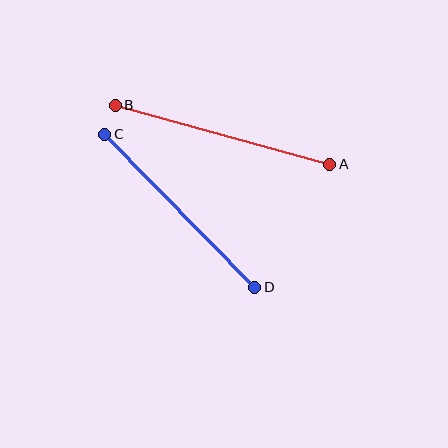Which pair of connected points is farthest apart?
Points A and B are farthest apart.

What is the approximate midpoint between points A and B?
The midpoint is at approximately (223, 135) pixels.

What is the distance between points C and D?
The distance is approximately 214 pixels.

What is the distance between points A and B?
The distance is approximately 223 pixels.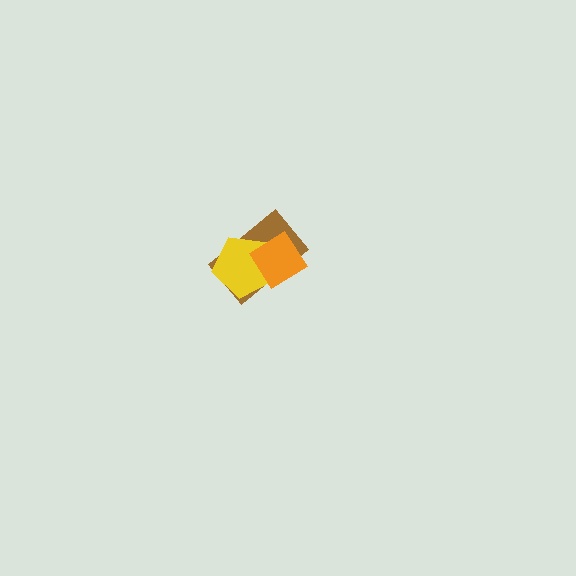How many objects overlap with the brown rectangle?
2 objects overlap with the brown rectangle.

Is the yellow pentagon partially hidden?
Yes, it is partially covered by another shape.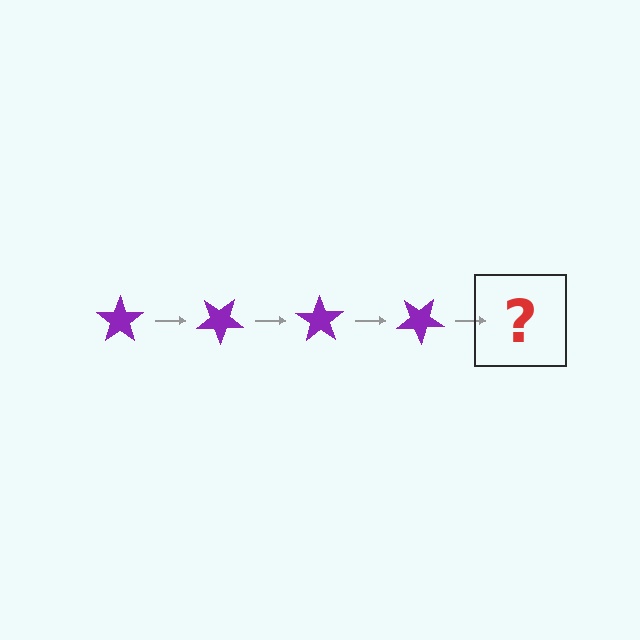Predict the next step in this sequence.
The next step is a purple star rotated 140 degrees.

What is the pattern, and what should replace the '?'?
The pattern is that the star rotates 35 degrees each step. The '?' should be a purple star rotated 140 degrees.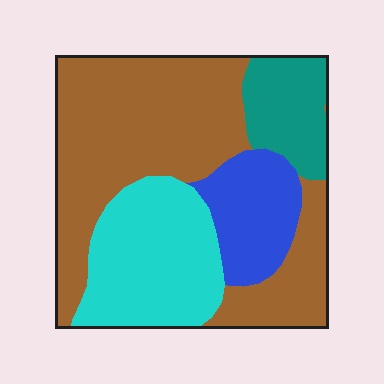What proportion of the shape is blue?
Blue covers 14% of the shape.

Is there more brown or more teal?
Brown.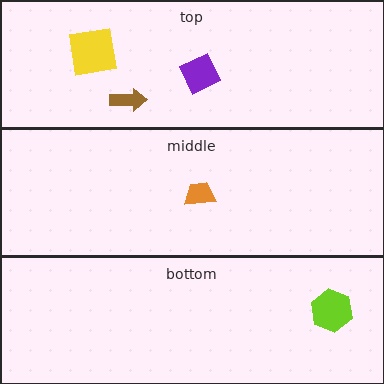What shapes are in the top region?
The brown arrow, the yellow square, the purple diamond.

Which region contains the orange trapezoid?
The middle region.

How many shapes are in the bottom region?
1.